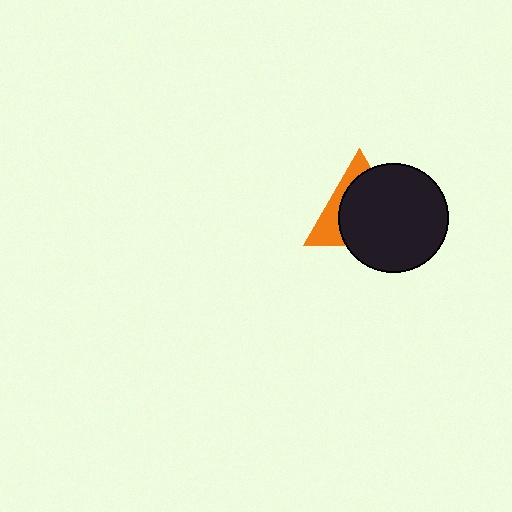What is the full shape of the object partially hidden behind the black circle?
The partially hidden object is an orange triangle.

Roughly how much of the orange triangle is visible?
A small part of it is visible (roughly 31%).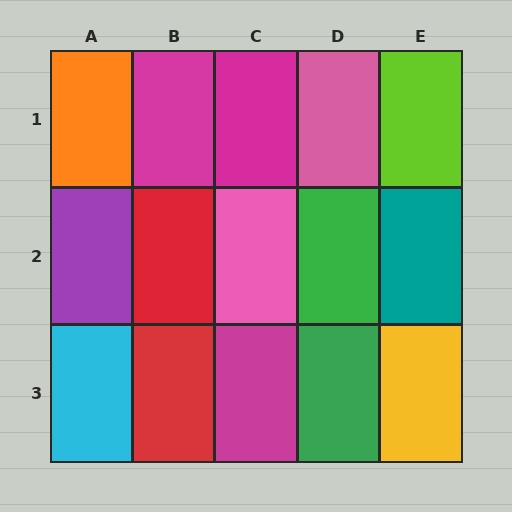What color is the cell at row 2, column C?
Pink.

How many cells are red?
2 cells are red.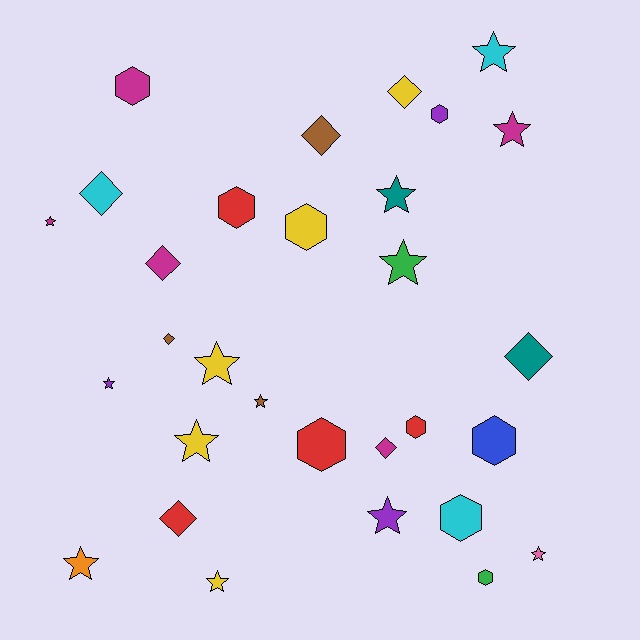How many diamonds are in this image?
There are 8 diamonds.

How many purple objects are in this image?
There are 3 purple objects.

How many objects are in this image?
There are 30 objects.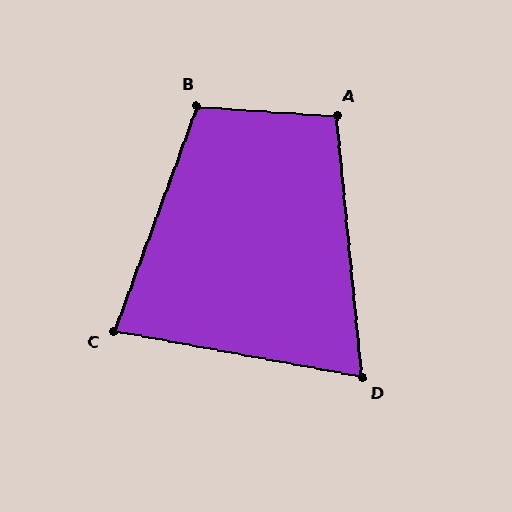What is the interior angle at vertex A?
Approximately 100 degrees (obtuse).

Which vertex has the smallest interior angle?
D, at approximately 74 degrees.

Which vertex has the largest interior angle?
B, at approximately 106 degrees.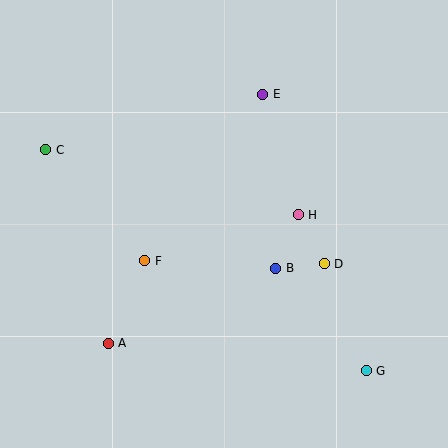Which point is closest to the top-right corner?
Point E is closest to the top-right corner.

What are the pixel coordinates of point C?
Point C is at (46, 150).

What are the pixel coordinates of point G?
Point G is at (366, 371).